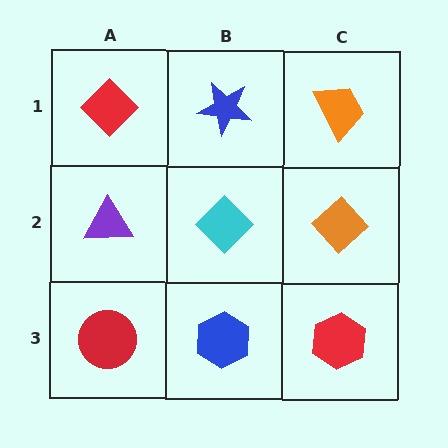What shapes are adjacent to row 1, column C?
An orange diamond (row 2, column C), a blue star (row 1, column B).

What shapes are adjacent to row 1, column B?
A cyan diamond (row 2, column B), a red diamond (row 1, column A), an orange trapezoid (row 1, column C).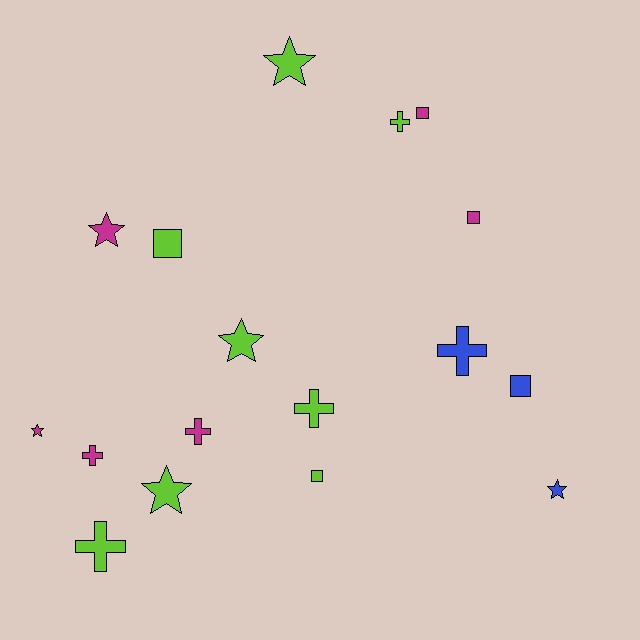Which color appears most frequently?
Lime, with 8 objects.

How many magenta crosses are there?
There are 2 magenta crosses.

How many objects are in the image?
There are 17 objects.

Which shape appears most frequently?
Cross, with 6 objects.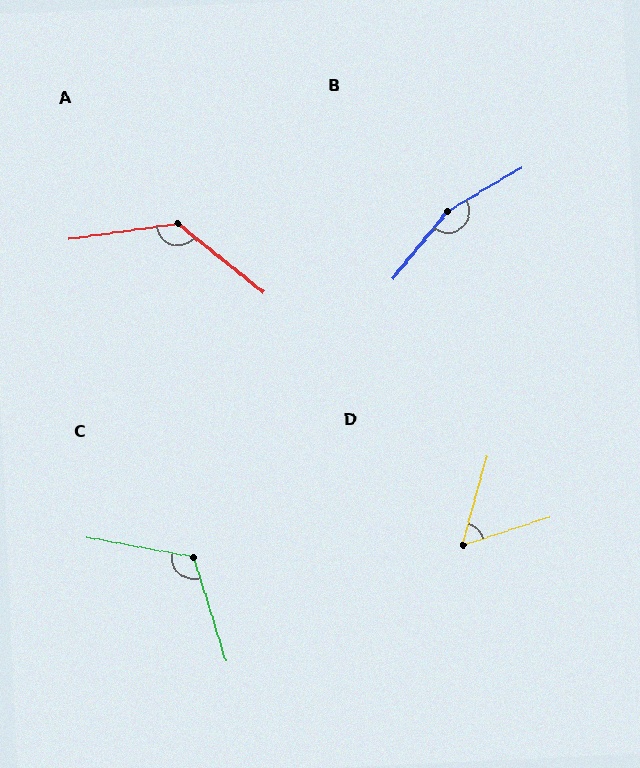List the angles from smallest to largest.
D (56°), C (117°), A (133°), B (160°).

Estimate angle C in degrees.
Approximately 117 degrees.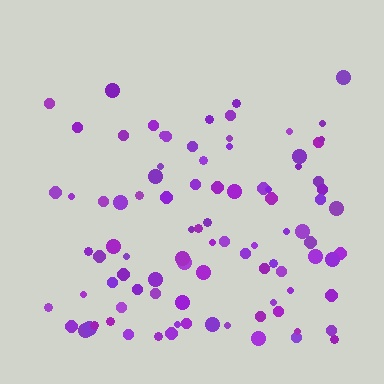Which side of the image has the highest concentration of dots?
The bottom.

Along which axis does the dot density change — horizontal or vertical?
Vertical.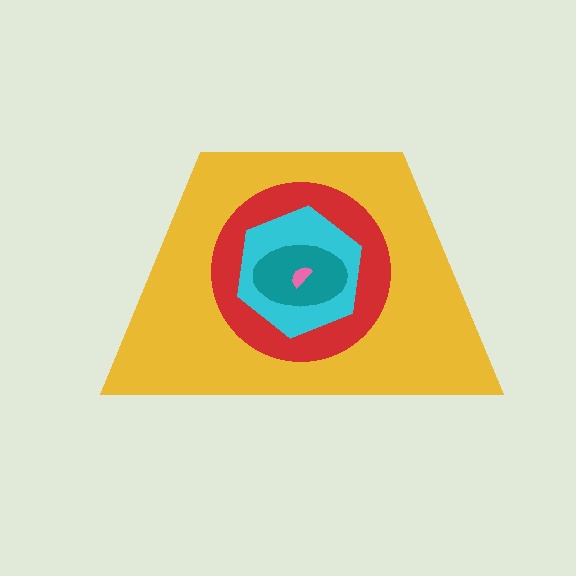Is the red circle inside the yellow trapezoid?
Yes.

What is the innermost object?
The pink semicircle.